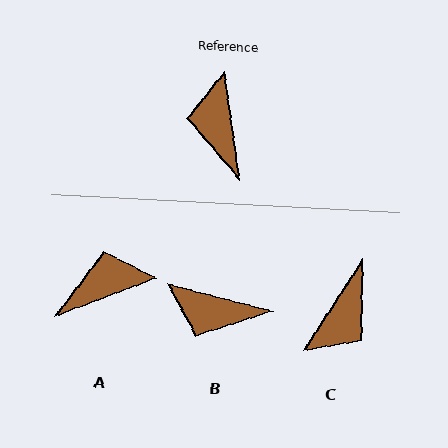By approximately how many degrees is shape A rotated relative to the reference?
Approximately 78 degrees clockwise.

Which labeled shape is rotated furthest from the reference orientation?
C, about 139 degrees away.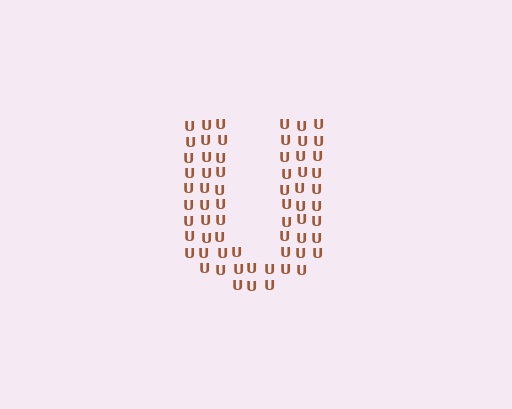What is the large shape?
The large shape is the letter U.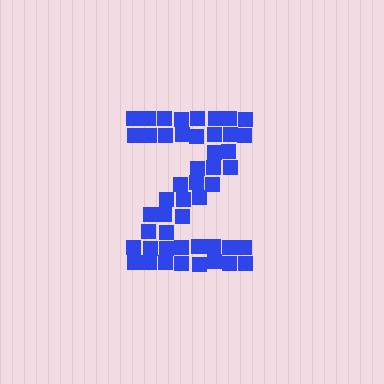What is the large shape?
The large shape is the letter Z.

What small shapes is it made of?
It is made of small squares.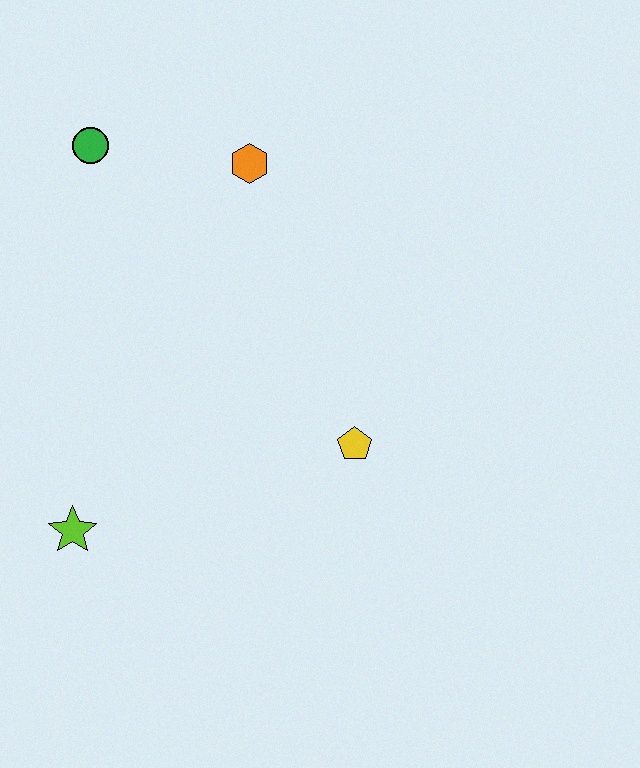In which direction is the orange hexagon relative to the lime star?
The orange hexagon is above the lime star.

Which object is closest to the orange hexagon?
The green circle is closest to the orange hexagon.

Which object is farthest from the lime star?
The orange hexagon is farthest from the lime star.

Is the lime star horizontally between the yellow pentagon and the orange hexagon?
No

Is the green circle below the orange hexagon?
No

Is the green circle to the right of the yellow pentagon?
No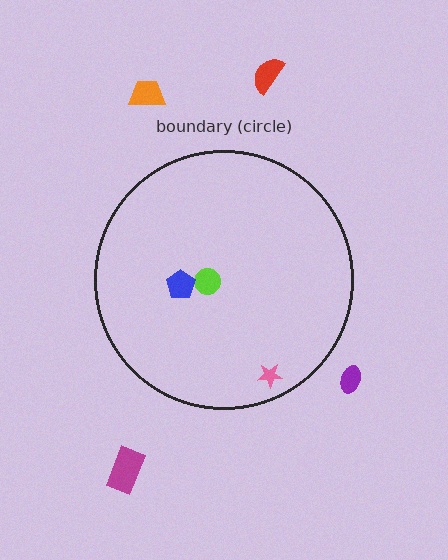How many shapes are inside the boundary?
3 inside, 4 outside.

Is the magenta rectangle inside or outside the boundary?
Outside.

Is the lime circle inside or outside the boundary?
Inside.